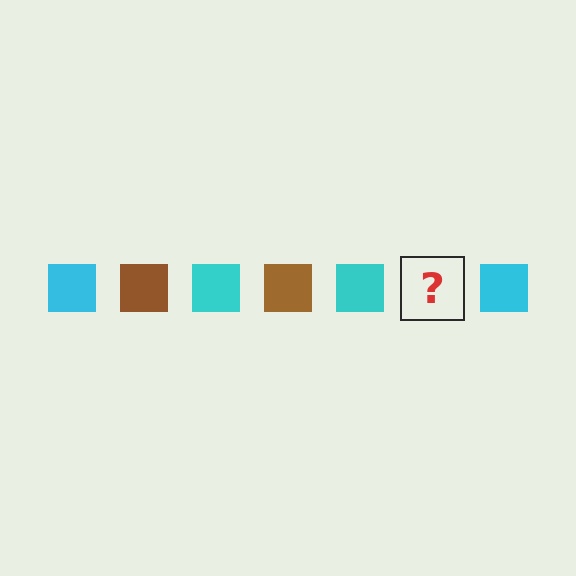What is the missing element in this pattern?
The missing element is a brown square.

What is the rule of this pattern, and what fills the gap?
The rule is that the pattern cycles through cyan, brown squares. The gap should be filled with a brown square.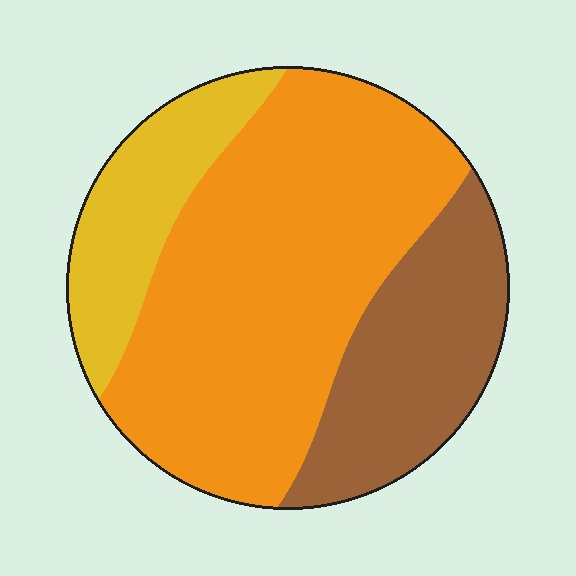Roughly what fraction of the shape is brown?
Brown takes up about one quarter (1/4) of the shape.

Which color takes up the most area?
Orange, at roughly 60%.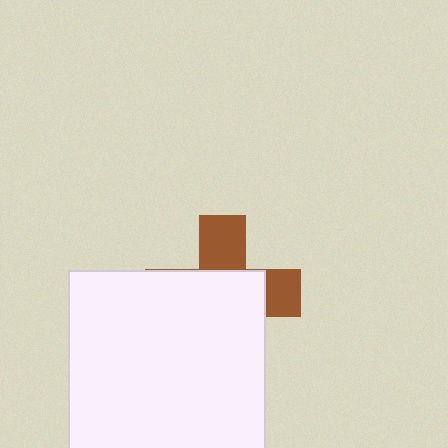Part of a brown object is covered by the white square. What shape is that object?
It is a cross.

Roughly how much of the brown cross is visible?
A small part of it is visible (roughly 34%).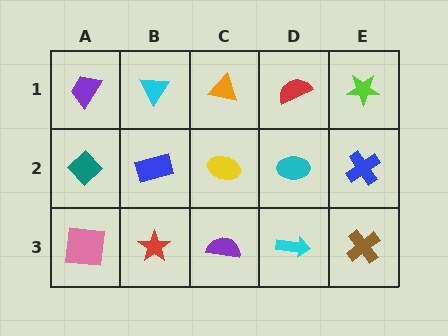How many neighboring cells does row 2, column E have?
3.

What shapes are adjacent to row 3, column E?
A blue cross (row 2, column E), a cyan arrow (row 3, column D).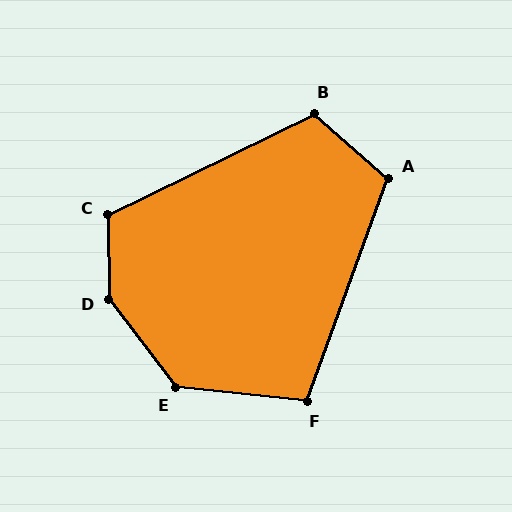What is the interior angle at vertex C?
Approximately 116 degrees (obtuse).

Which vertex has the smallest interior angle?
F, at approximately 104 degrees.